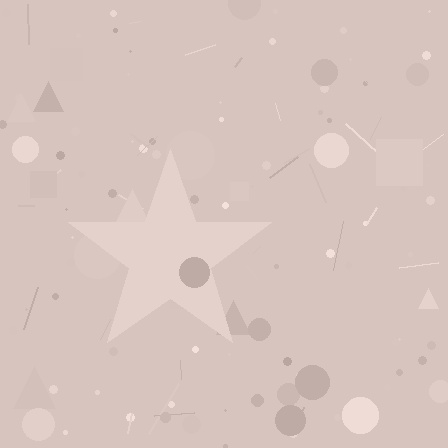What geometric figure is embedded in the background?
A star is embedded in the background.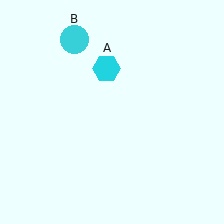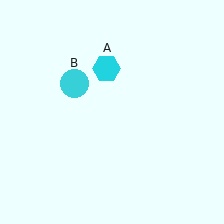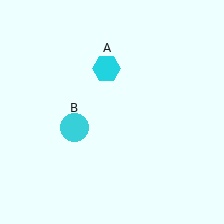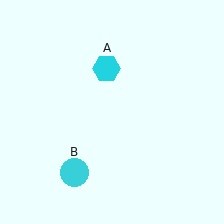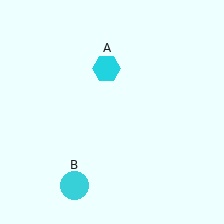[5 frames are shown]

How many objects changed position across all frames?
1 object changed position: cyan circle (object B).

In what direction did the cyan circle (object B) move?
The cyan circle (object B) moved down.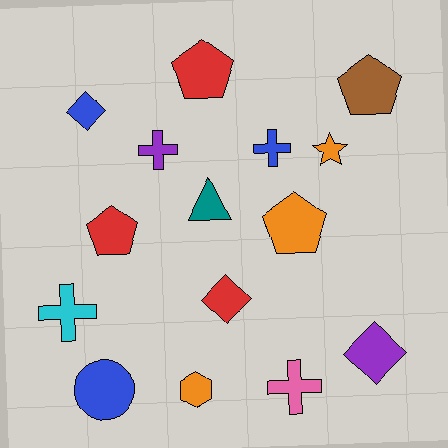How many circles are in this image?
There is 1 circle.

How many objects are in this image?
There are 15 objects.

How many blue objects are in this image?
There are 3 blue objects.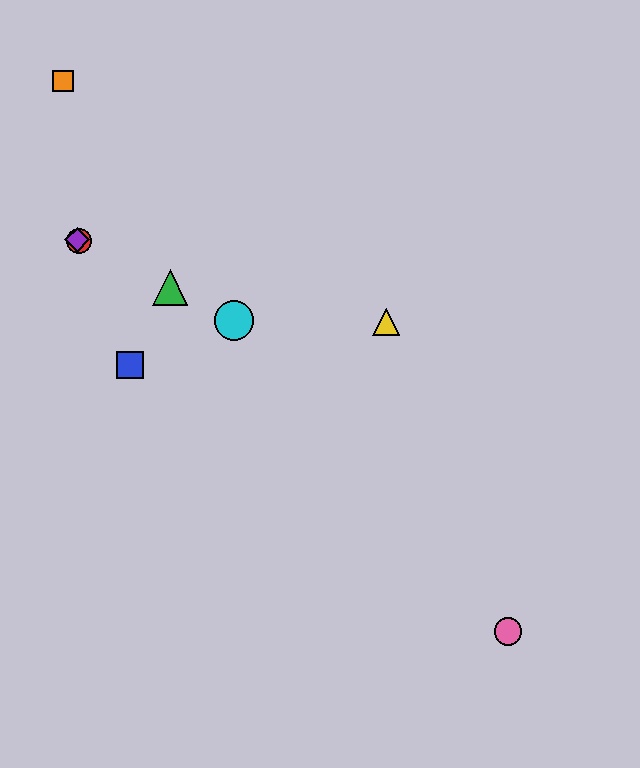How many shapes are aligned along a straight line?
4 shapes (the red circle, the green triangle, the purple diamond, the cyan circle) are aligned along a straight line.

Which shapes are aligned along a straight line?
The red circle, the green triangle, the purple diamond, the cyan circle are aligned along a straight line.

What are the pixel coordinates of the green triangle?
The green triangle is at (170, 288).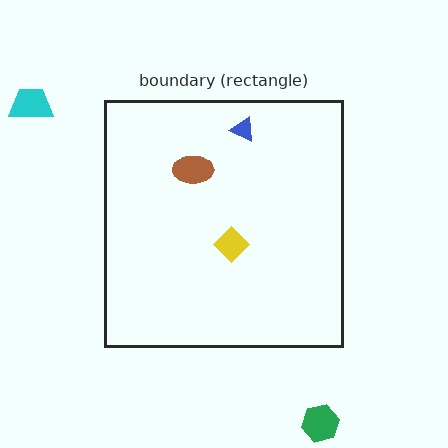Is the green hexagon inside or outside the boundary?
Outside.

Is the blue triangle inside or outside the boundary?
Inside.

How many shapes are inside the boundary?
3 inside, 2 outside.